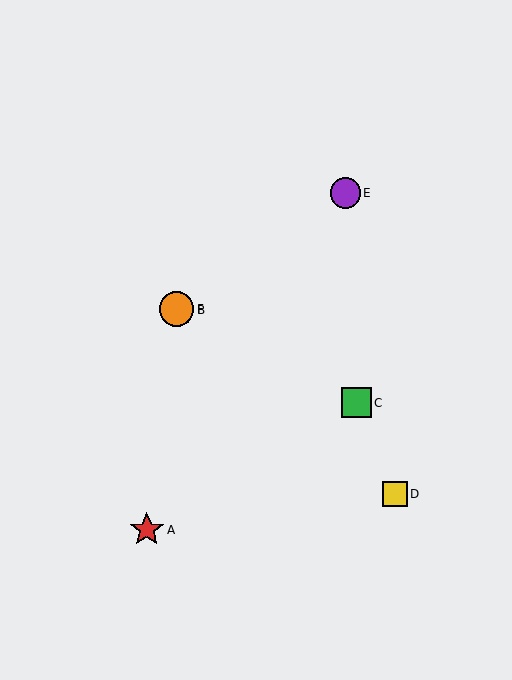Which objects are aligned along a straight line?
Objects B, C, F are aligned along a straight line.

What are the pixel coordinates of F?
Object F is at (176, 309).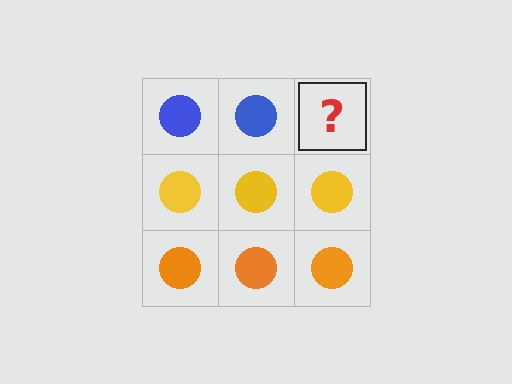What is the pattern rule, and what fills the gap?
The rule is that each row has a consistent color. The gap should be filled with a blue circle.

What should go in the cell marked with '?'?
The missing cell should contain a blue circle.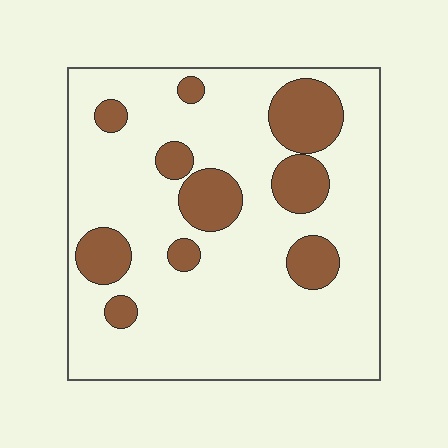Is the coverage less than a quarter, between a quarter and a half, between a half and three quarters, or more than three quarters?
Less than a quarter.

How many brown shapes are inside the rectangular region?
10.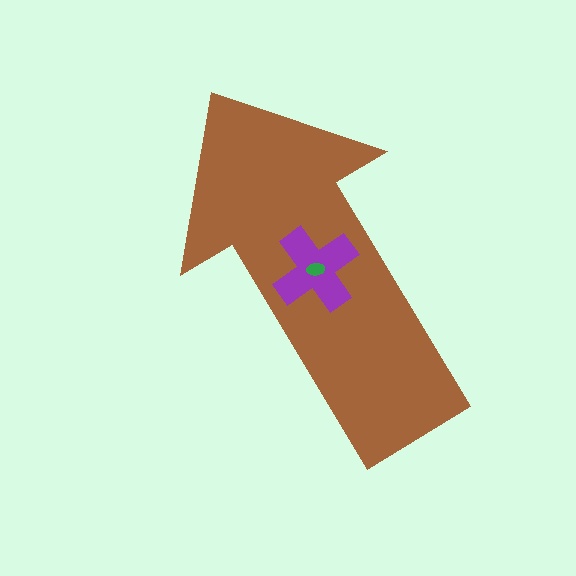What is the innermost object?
The green ellipse.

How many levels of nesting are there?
3.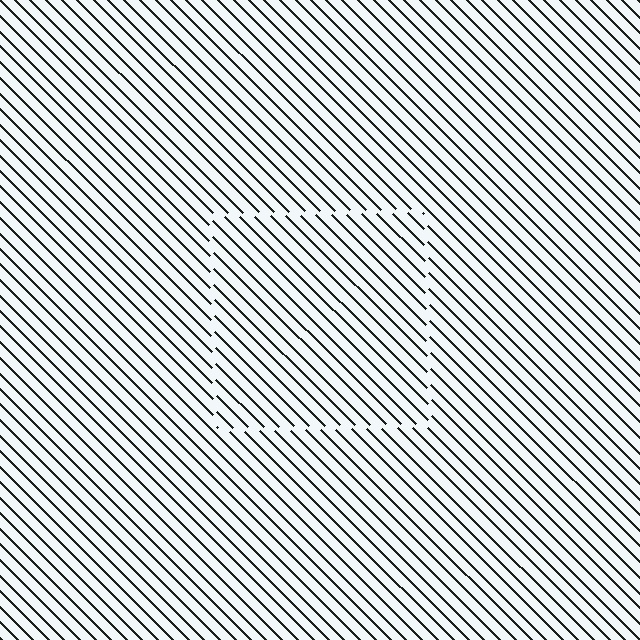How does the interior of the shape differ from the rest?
The interior of the shape contains the same grating, shifted by half a period — the contour is defined by the phase discontinuity where line-ends from the inner and outer gratings abut.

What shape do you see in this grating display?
An illusory square. The interior of the shape contains the same grating, shifted by half a period — the contour is defined by the phase discontinuity where line-ends from the inner and outer gratings abut.